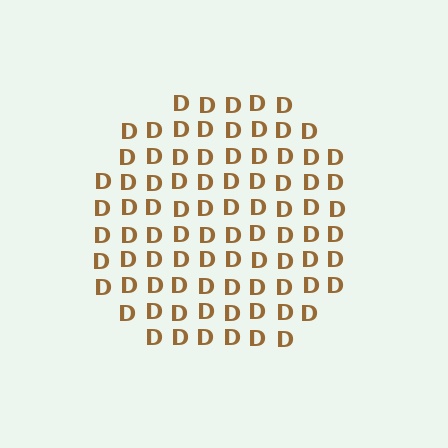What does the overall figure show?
The overall figure shows a circle.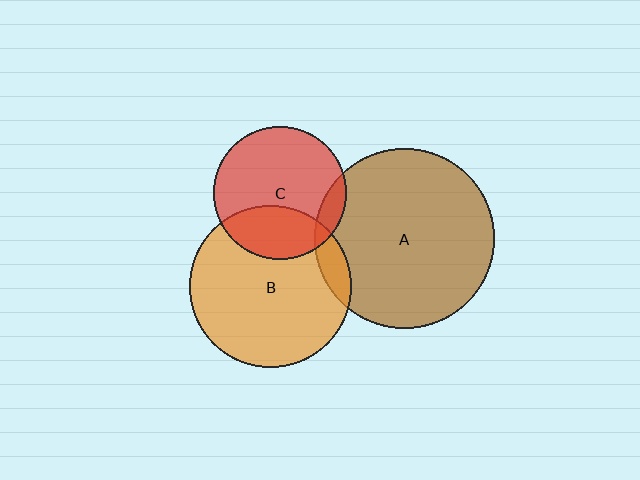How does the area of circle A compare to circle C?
Approximately 1.8 times.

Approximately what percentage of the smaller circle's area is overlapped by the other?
Approximately 10%.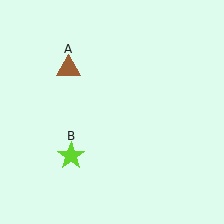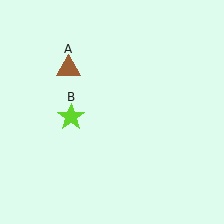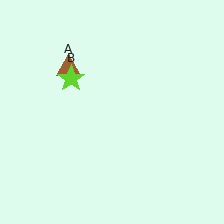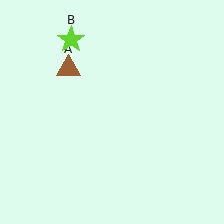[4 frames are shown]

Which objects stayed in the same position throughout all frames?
Brown triangle (object A) remained stationary.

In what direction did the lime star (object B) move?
The lime star (object B) moved up.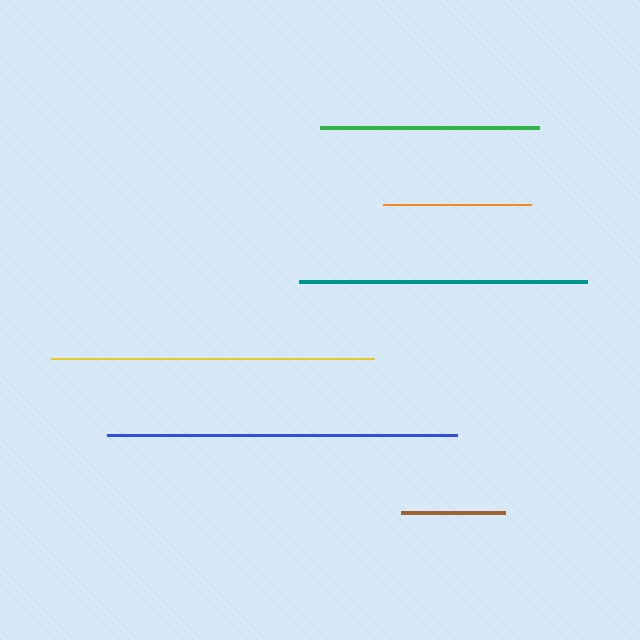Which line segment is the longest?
The blue line is the longest at approximately 350 pixels.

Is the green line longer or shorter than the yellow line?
The yellow line is longer than the green line.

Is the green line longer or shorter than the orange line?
The green line is longer than the orange line.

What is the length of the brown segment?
The brown segment is approximately 104 pixels long.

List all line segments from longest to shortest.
From longest to shortest: blue, yellow, teal, green, orange, brown.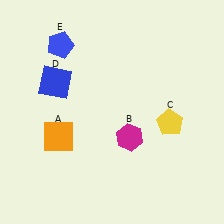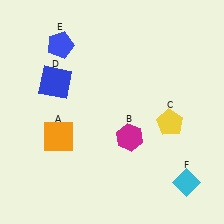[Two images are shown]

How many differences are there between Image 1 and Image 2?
There is 1 difference between the two images.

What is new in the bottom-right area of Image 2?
A cyan diamond (F) was added in the bottom-right area of Image 2.